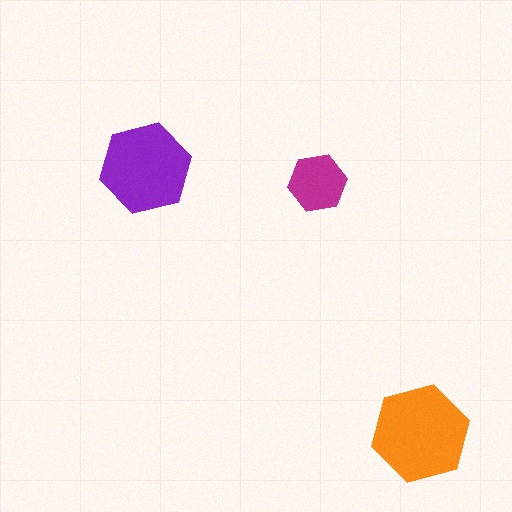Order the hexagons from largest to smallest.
the orange one, the purple one, the magenta one.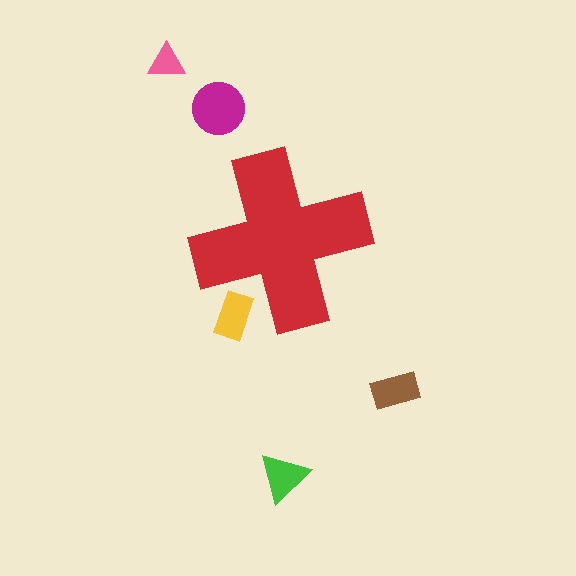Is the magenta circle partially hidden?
No, the magenta circle is fully visible.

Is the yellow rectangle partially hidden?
Yes, the yellow rectangle is partially hidden behind the red cross.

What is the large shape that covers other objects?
A red cross.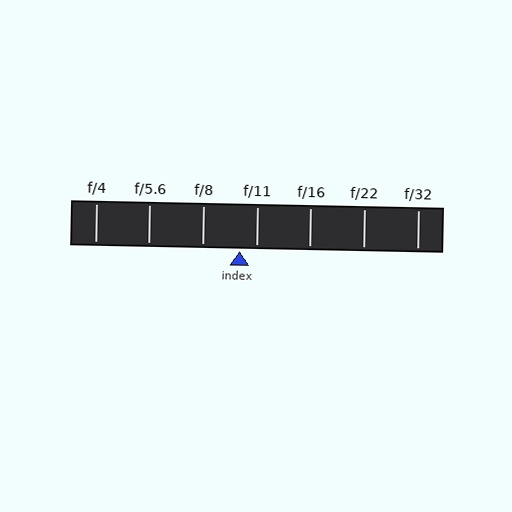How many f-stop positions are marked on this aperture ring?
There are 7 f-stop positions marked.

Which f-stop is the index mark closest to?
The index mark is closest to f/11.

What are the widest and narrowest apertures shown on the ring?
The widest aperture shown is f/4 and the narrowest is f/32.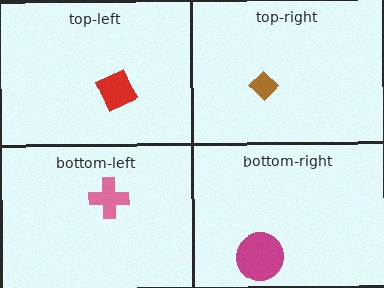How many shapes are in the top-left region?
1.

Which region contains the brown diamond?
The top-right region.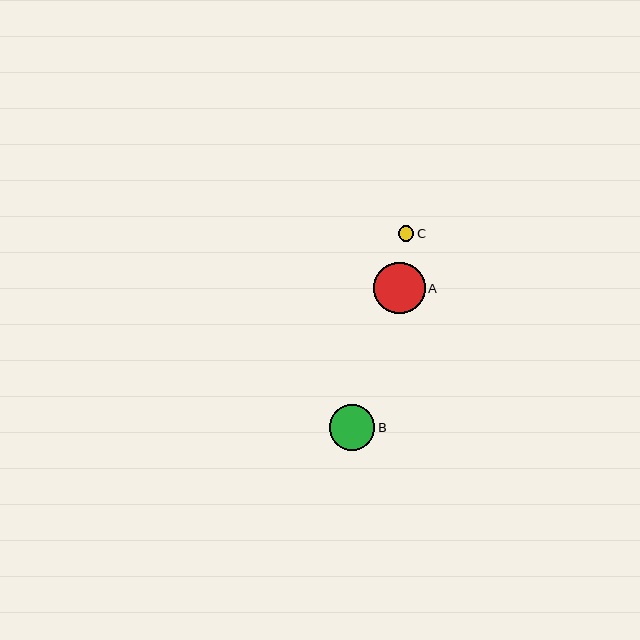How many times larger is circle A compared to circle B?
Circle A is approximately 1.1 times the size of circle B.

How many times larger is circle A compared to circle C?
Circle A is approximately 3.3 times the size of circle C.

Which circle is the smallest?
Circle C is the smallest with a size of approximately 16 pixels.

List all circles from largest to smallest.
From largest to smallest: A, B, C.